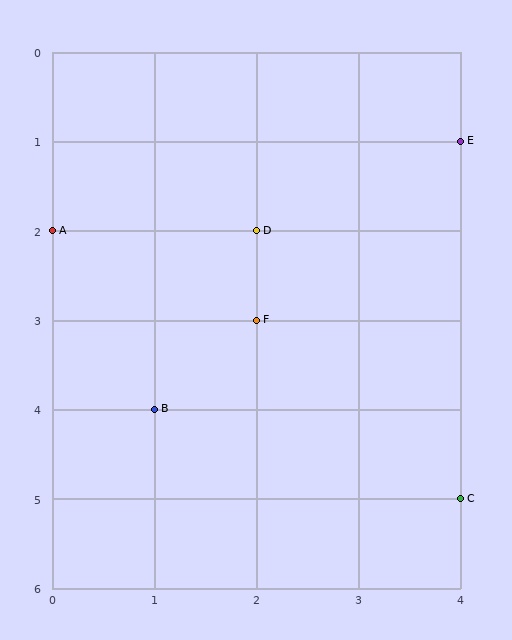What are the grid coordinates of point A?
Point A is at grid coordinates (0, 2).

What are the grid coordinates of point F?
Point F is at grid coordinates (2, 3).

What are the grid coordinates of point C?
Point C is at grid coordinates (4, 5).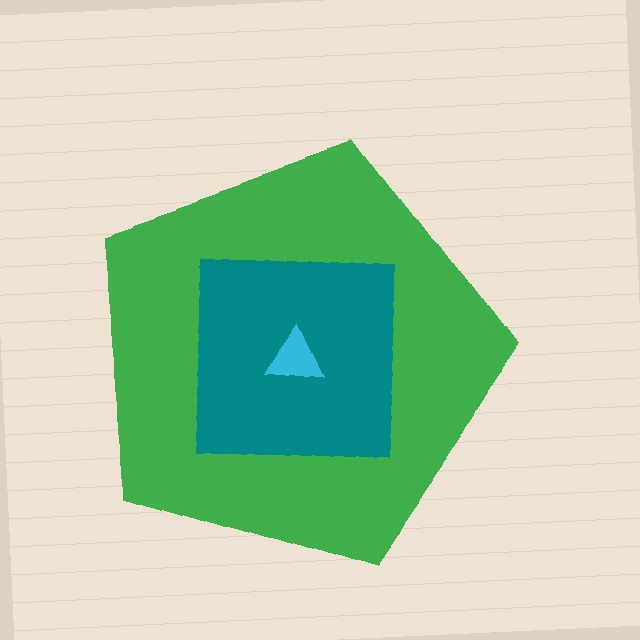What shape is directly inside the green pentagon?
The teal square.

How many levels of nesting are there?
3.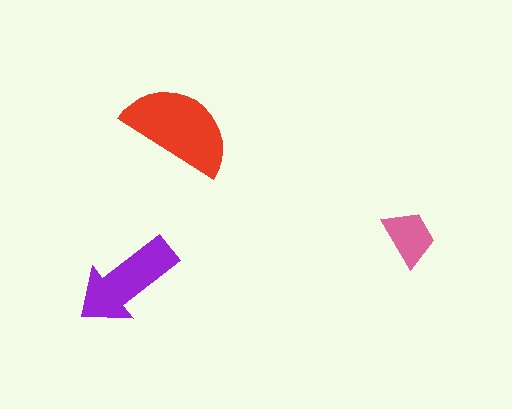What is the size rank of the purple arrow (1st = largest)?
2nd.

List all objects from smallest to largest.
The pink trapezoid, the purple arrow, the red semicircle.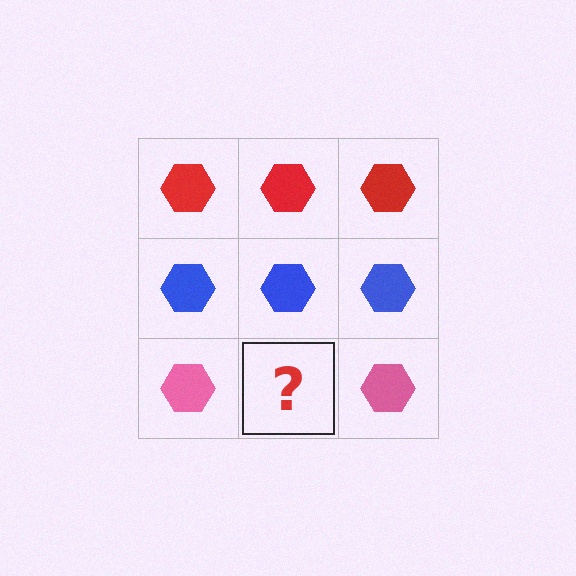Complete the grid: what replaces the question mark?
The question mark should be replaced with a pink hexagon.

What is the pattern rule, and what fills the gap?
The rule is that each row has a consistent color. The gap should be filled with a pink hexagon.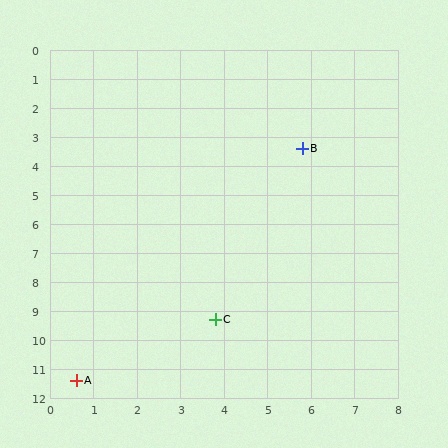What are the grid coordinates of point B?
Point B is at approximately (5.8, 3.4).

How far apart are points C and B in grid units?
Points C and B are about 6.2 grid units apart.